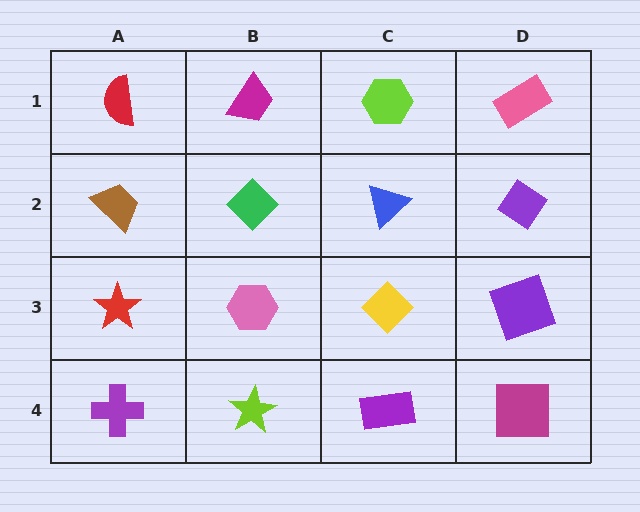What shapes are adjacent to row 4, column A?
A red star (row 3, column A), a lime star (row 4, column B).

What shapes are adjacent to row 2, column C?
A lime hexagon (row 1, column C), a yellow diamond (row 3, column C), a green diamond (row 2, column B), a purple diamond (row 2, column D).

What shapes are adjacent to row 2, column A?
A red semicircle (row 1, column A), a red star (row 3, column A), a green diamond (row 2, column B).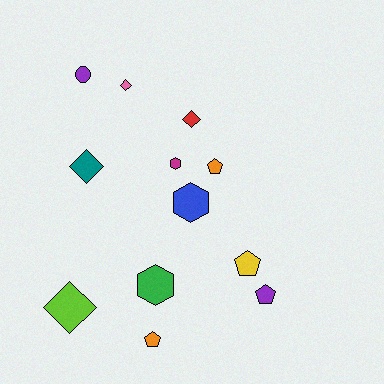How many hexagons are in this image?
There are 3 hexagons.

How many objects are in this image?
There are 12 objects.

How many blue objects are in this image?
There is 1 blue object.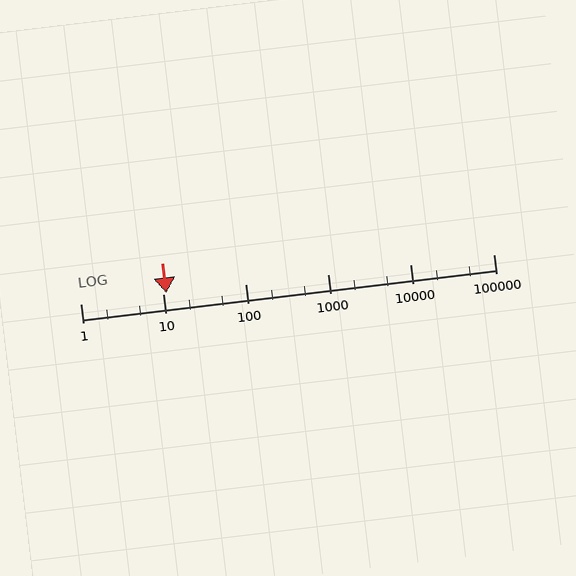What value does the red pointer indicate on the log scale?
The pointer indicates approximately 11.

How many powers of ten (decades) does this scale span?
The scale spans 5 decades, from 1 to 100000.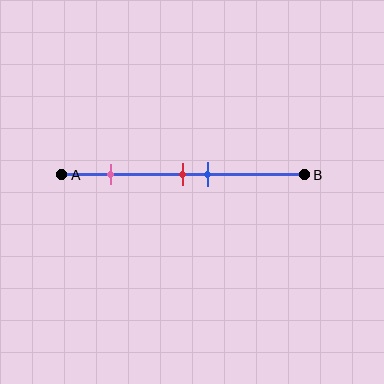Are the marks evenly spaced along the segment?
No, the marks are not evenly spaced.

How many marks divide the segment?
There are 3 marks dividing the segment.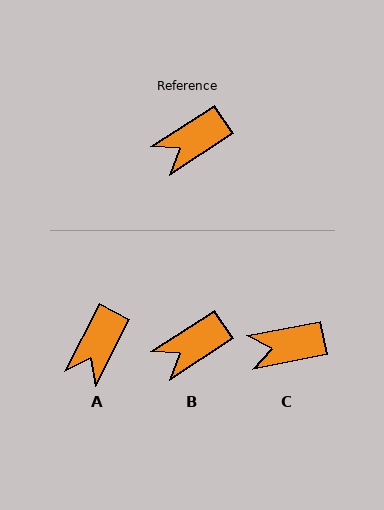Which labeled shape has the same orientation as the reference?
B.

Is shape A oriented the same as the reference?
No, it is off by about 30 degrees.